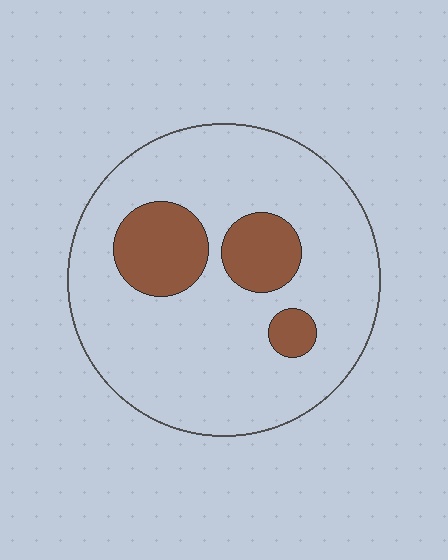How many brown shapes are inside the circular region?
3.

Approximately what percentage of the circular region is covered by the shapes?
Approximately 20%.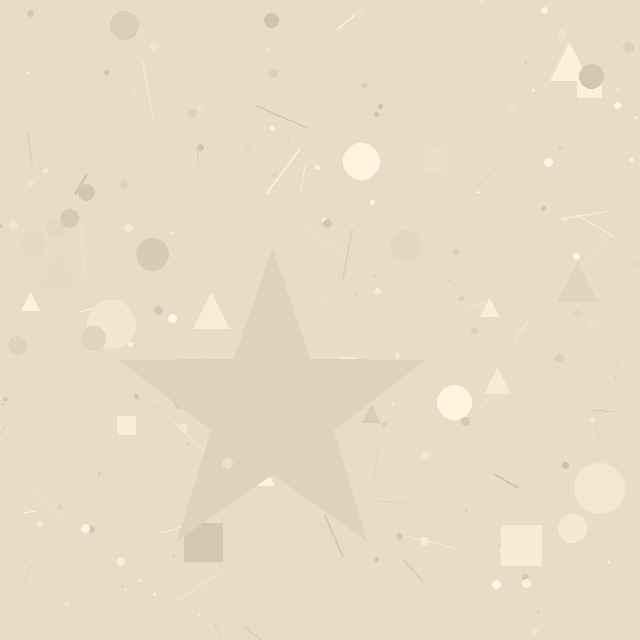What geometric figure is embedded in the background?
A star is embedded in the background.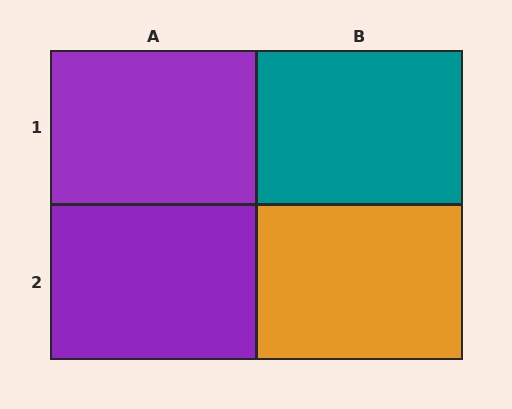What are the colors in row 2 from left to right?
Purple, orange.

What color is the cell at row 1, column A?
Purple.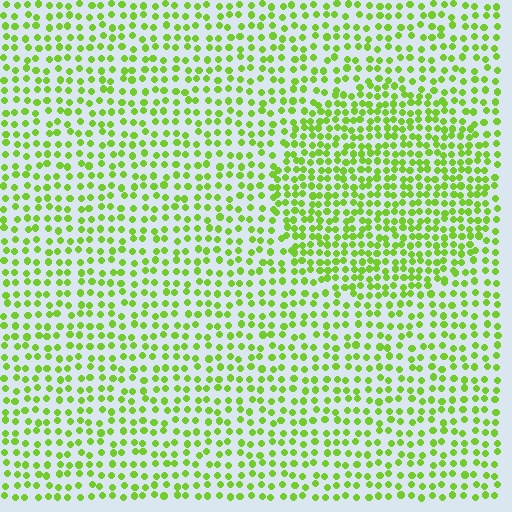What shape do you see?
I see a circle.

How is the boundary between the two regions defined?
The boundary is defined by a change in element density (approximately 1.6x ratio). All elements are the same color, size, and shape.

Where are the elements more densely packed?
The elements are more densely packed inside the circle boundary.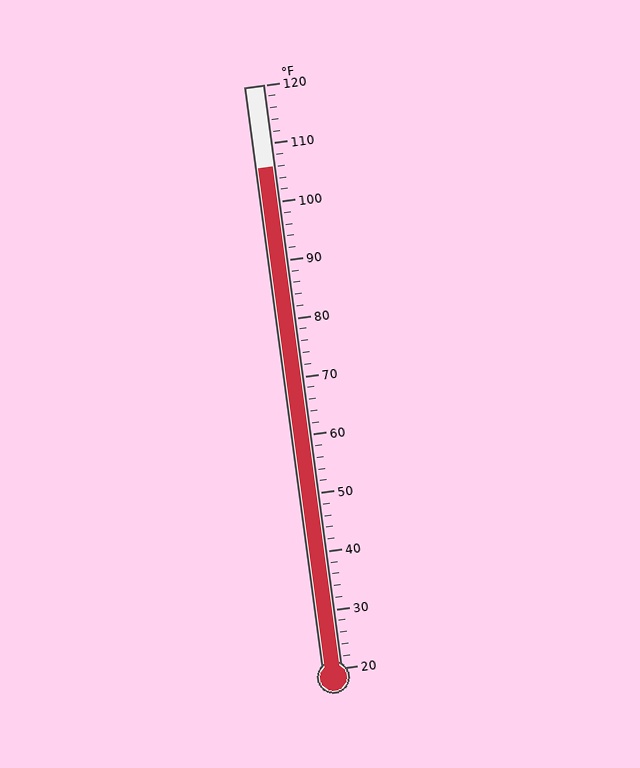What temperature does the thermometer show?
The thermometer shows approximately 106°F.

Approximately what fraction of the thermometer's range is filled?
The thermometer is filled to approximately 85% of its range.